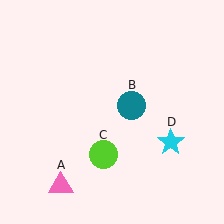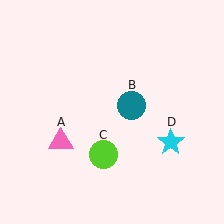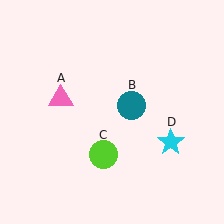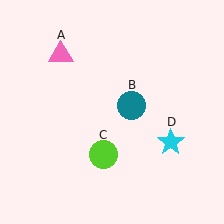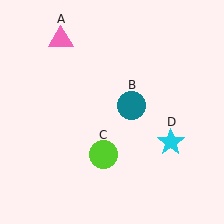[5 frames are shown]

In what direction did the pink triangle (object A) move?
The pink triangle (object A) moved up.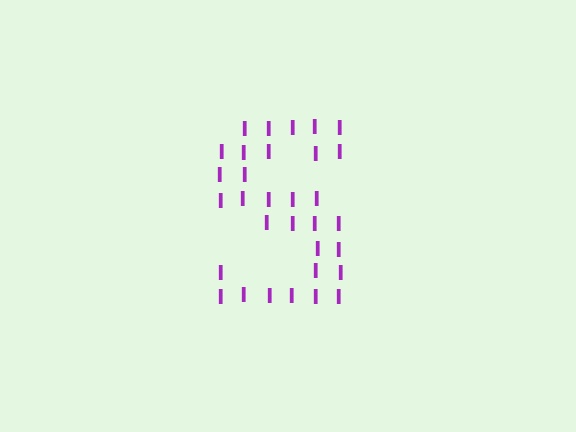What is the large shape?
The large shape is the letter S.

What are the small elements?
The small elements are letter I's.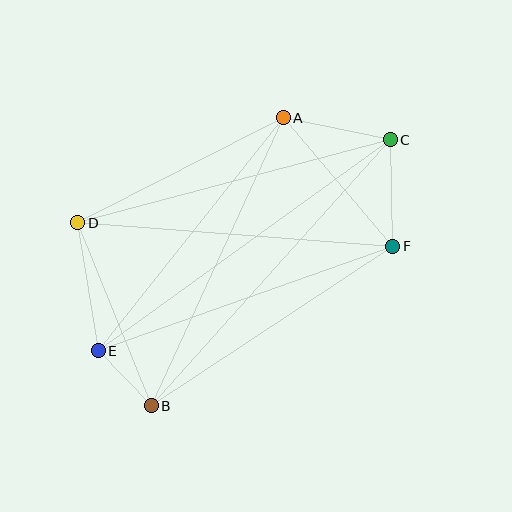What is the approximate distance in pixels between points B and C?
The distance between B and C is approximately 358 pixels.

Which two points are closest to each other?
Points B and E are closest to each other.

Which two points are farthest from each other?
Points C and E are farthest from each other.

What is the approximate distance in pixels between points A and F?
The distance between A and F is approximately 169 pixels.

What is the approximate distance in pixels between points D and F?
The distance between D and F is approximately 316 pixels.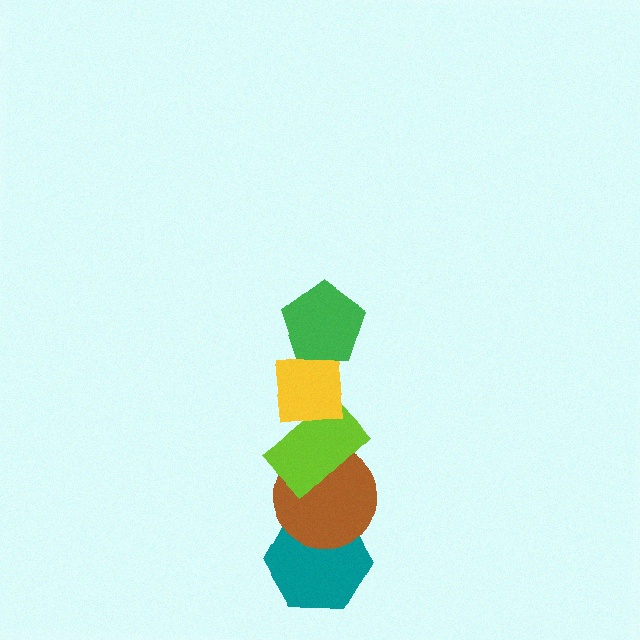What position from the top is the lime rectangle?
The lime rectangle is 3rd from the top.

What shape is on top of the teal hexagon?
The brown circle is on top of the teal hexagon.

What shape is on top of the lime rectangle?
The yellow square is on top of the lime rectangle.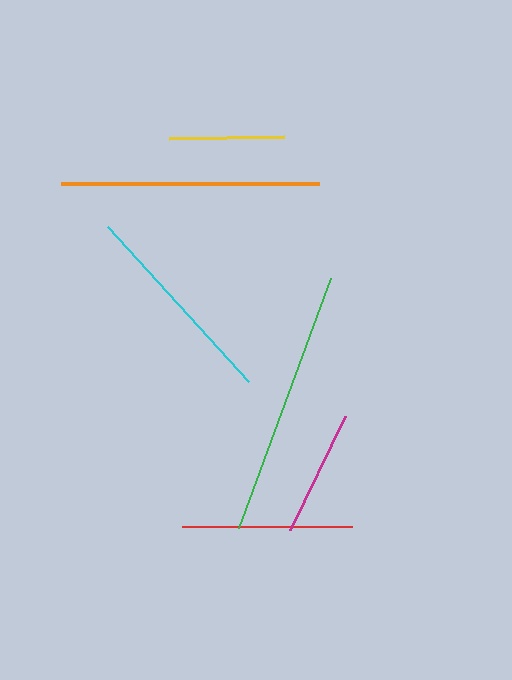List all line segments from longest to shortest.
From longest to shortest: green, orange, cyan, red, magenta, yellow.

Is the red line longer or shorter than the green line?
The green line is longer than the red line.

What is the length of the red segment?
The red segment is approximately 170 pixels long.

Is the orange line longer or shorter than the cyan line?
The orange line is longer than the cyan line.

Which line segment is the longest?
The green line is the longest at approximately 266 pixels.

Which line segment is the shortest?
The yellow line is the shortest at approximately 115 pixels.